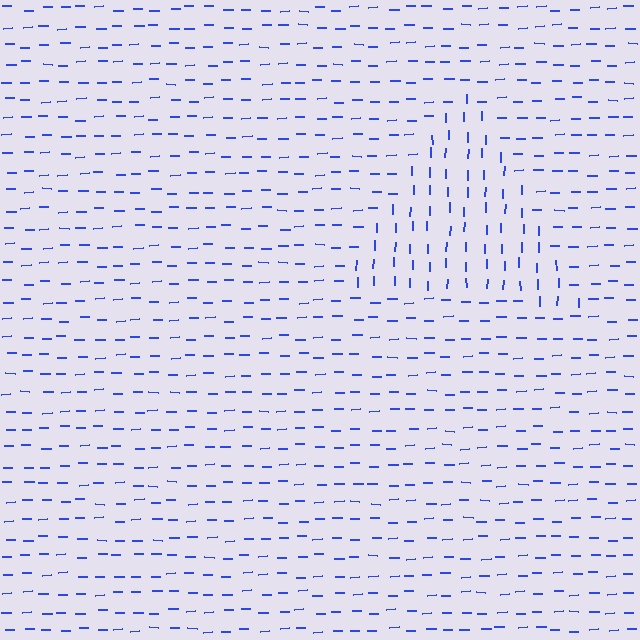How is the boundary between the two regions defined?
The boundary is defined purely by a change in line orientation (approximately 88 degrees difference). All lines are the same color and thickness.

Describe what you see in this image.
The image is filled with small blue line segments. A triangle region in the image has lines oriented differently from the surrounding lines, creating a visible texture boundary.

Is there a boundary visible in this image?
Yes, there is a texture boundary formed by a change in line orientation.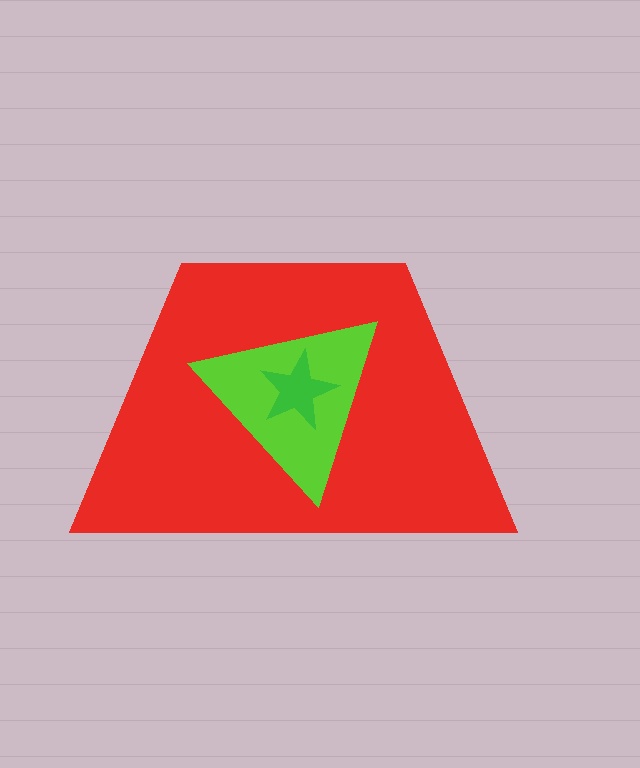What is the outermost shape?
The red trapezoid.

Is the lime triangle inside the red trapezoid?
Yes.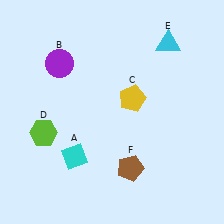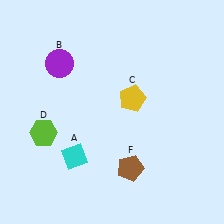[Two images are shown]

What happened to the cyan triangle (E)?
The cyan triangle (E) was removed in Image 2. It was in the top-right area of Image 1.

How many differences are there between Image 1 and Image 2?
There is 1 difference between the two images.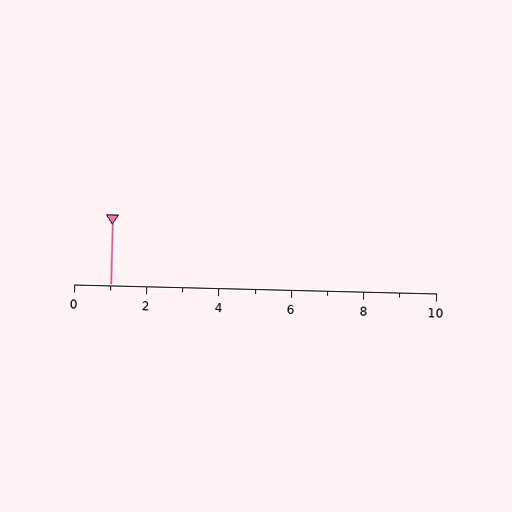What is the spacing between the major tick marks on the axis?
The major ticks are spaced 2 apart.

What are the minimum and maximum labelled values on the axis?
The axis runs from 0 to 10.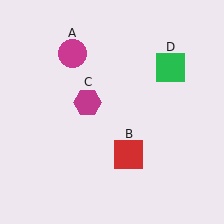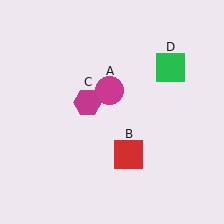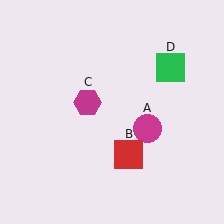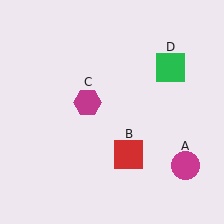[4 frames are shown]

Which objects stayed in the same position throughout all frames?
Red square (object B) and magenta hexagon (object C) and green square (object D) remained stationary.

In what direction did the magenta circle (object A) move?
The magenta circle (object A) moved down and to the right.